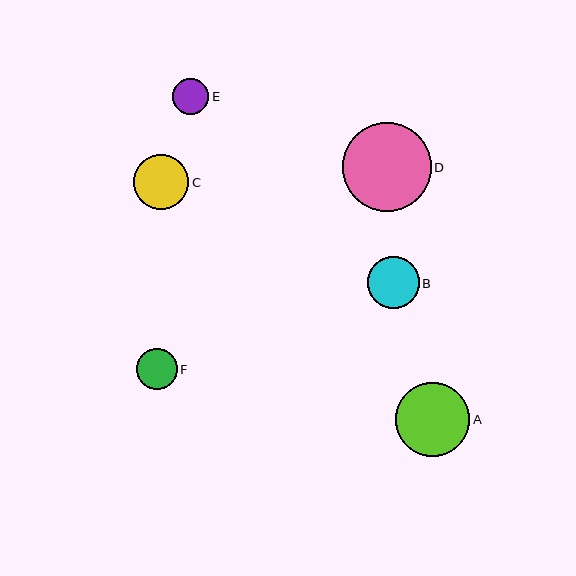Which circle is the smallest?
Circle E is the smallest with a size of approximately 36 pixels.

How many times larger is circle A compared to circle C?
Circle A is approximately 1.3 times the size of circle C.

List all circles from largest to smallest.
From largest to smallest: D, A, C, B, F, E.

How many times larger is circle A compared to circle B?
Circle A is approximately 1.4 times the size of circle B.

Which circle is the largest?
Circle D is the largest with a size of approximately 88 pixels.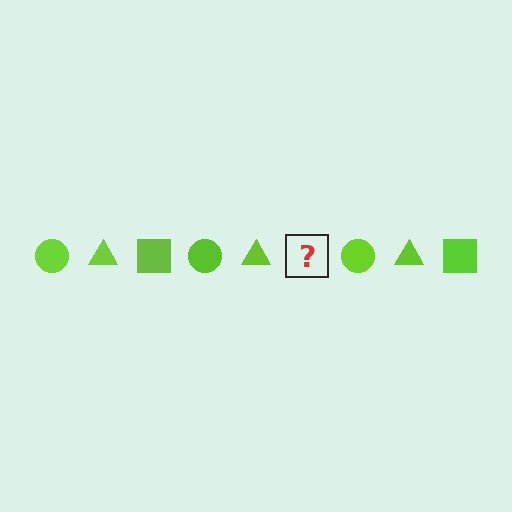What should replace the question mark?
The question mark should be replaced with a lime square.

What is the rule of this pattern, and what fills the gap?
The rule is that the pattern cycles through circle, triangle, square shapes in lime. The gap should be filled with a lime square.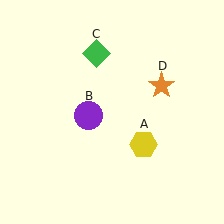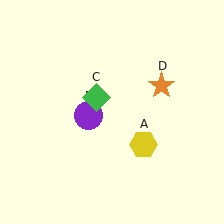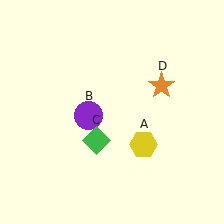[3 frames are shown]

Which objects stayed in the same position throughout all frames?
Yellow hexagon (object A) and purple circle (object B) and orange star (object D) remained stationary.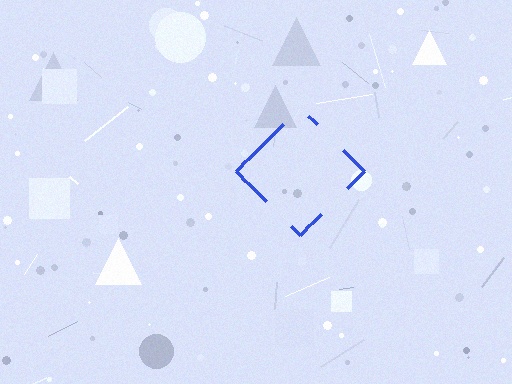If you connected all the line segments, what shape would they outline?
They would outline a diamond.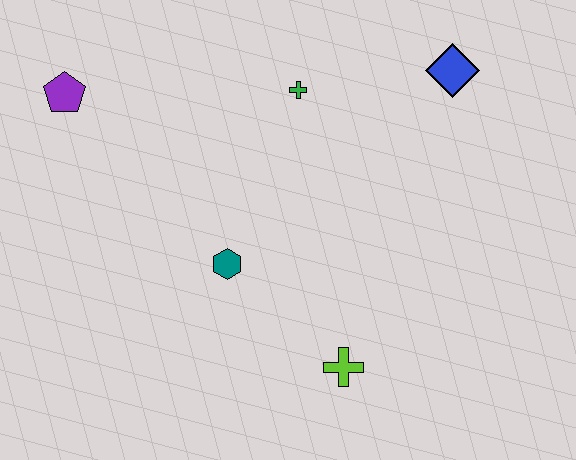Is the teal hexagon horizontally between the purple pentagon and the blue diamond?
Yes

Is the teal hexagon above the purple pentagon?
No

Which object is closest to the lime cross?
The teal hexagon is closest to the lime cross.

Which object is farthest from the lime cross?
The purple pentagon is farthest from the lime cross.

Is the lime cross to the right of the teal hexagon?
Yes